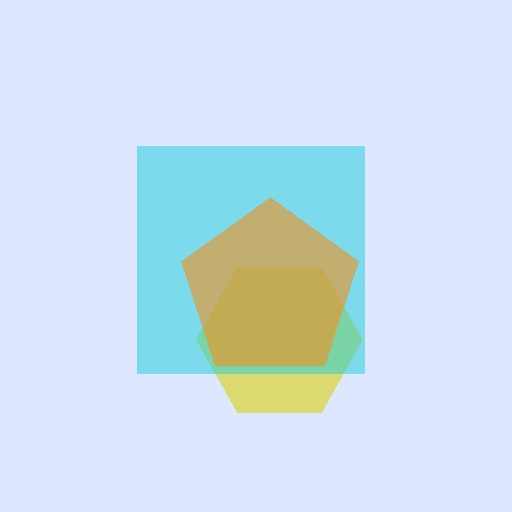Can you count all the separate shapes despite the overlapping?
Yes, there are 3 separate shapes.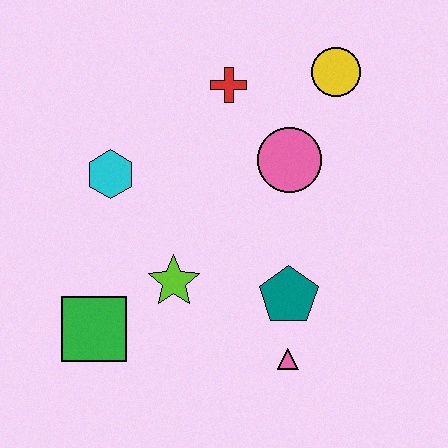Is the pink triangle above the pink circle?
No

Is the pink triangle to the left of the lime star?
No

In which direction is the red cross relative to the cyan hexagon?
The red cross is to the right of the cyan hexagon.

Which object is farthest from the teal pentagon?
The yellow circle is farthest from the teal pentagon.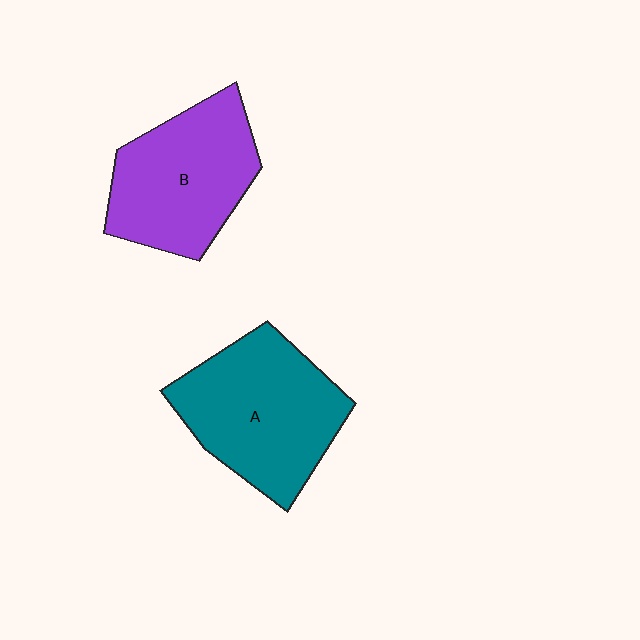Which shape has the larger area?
Shape A (teal).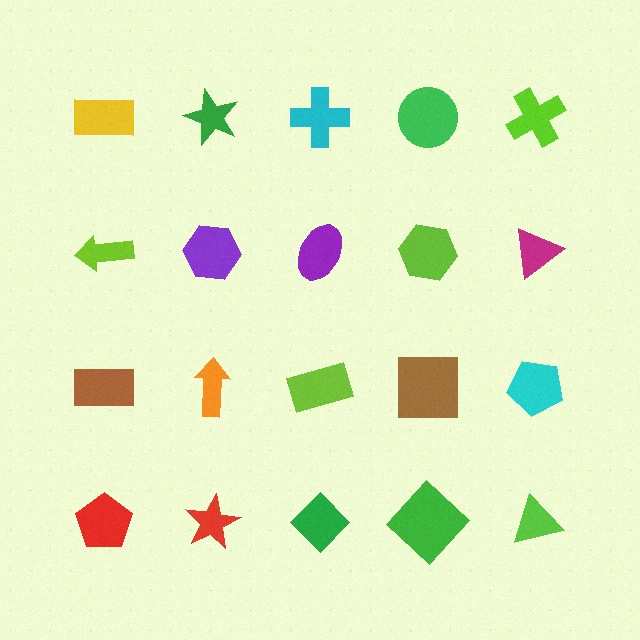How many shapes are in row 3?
5 shapes.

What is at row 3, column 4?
A brown square.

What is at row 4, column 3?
A green diamond.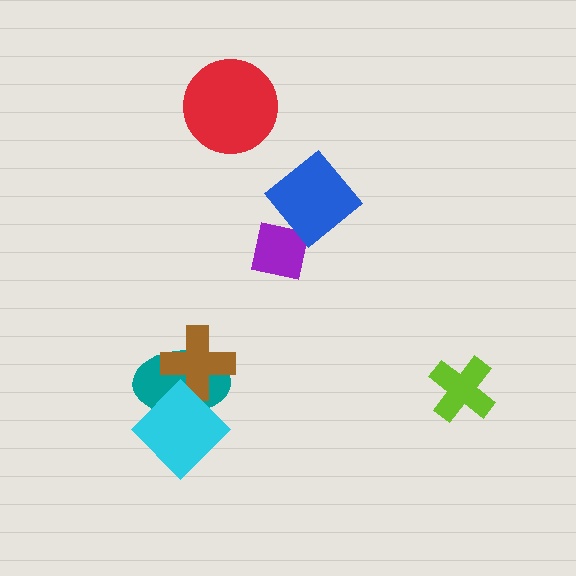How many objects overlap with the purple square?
0 objects overlap with the purple square.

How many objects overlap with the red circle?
0 objects overlap with the red circle.